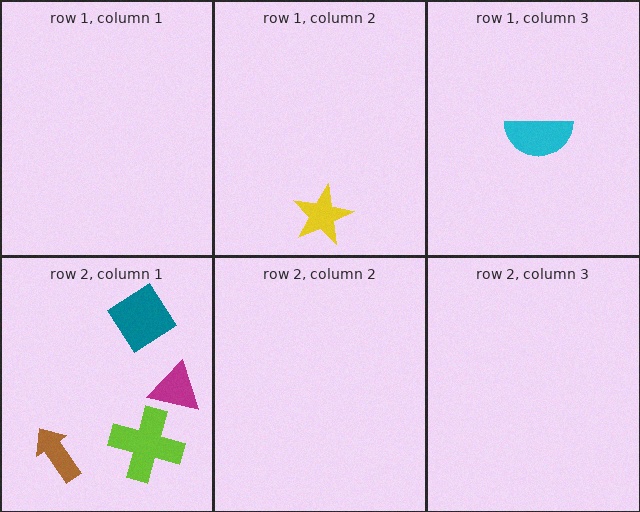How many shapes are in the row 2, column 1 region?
4.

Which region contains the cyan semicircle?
The row 1, column 3 region.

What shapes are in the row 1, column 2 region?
The yellow star.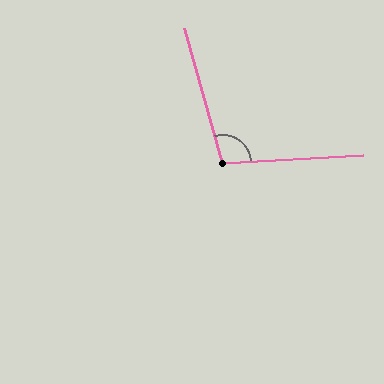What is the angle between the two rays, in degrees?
Approximately 103 degrees.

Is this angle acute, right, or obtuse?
It is obtuse.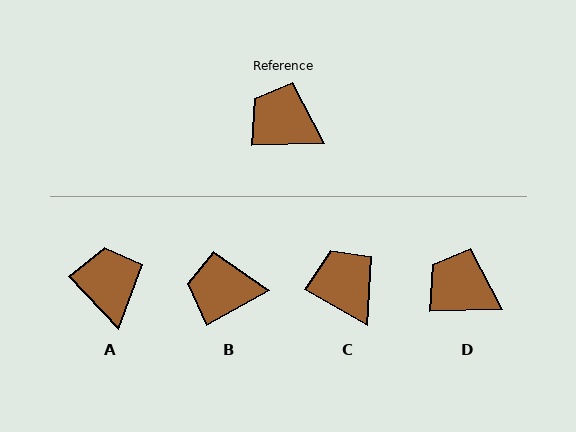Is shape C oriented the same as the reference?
No, it is off by about 31 degrees.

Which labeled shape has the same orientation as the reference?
D.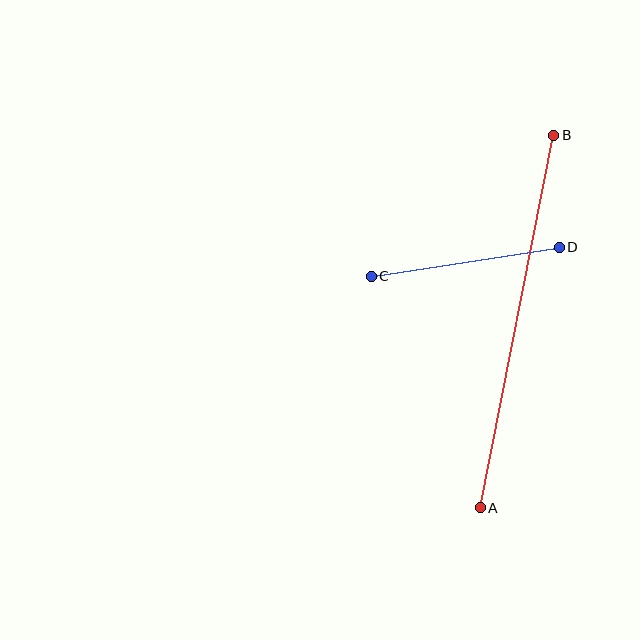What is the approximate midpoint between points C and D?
The midpoint is at approximately (465, 262) pixels.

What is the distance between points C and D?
The distance is approximately 190 pixels.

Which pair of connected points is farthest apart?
Points A and B are farthest apart.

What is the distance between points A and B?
The distance is approximately 380 pixels.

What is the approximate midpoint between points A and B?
The midpoint is at approximately (517, 322) pixels.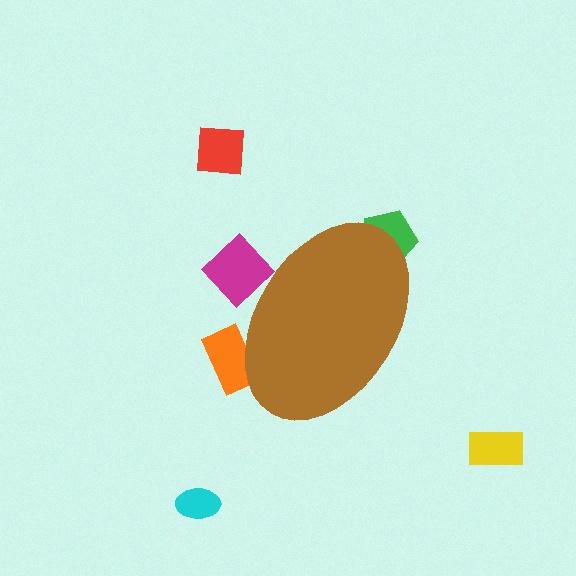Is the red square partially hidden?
No, the red square is fully visible.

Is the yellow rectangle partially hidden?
No, the yellow rectangle is fully visible.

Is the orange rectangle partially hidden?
Yes, the orange rectangle is partially hidden behind the brown ellipse.